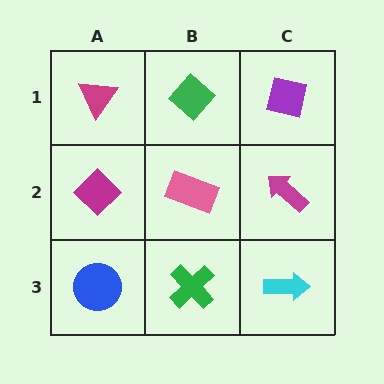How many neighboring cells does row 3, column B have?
3.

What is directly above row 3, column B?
A pink rectangle.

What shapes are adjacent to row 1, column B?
A pink rectangle (row 2, column B), a magenta triangle (row 1, column A), a purple square (row 1, column C).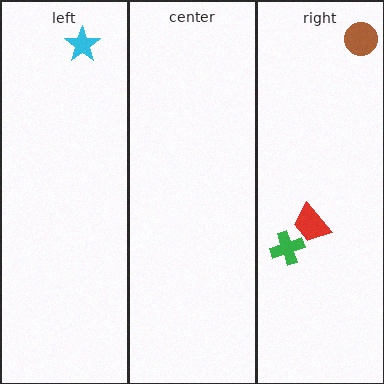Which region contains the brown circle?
The right region.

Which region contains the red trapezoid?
The right region.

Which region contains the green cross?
The right region.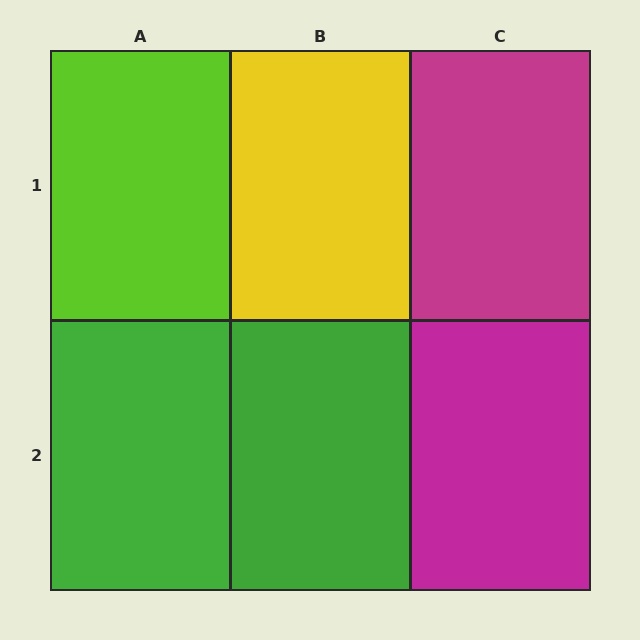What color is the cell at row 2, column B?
Green.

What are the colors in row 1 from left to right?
Lime, yellow, magenta.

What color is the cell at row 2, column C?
Magenta.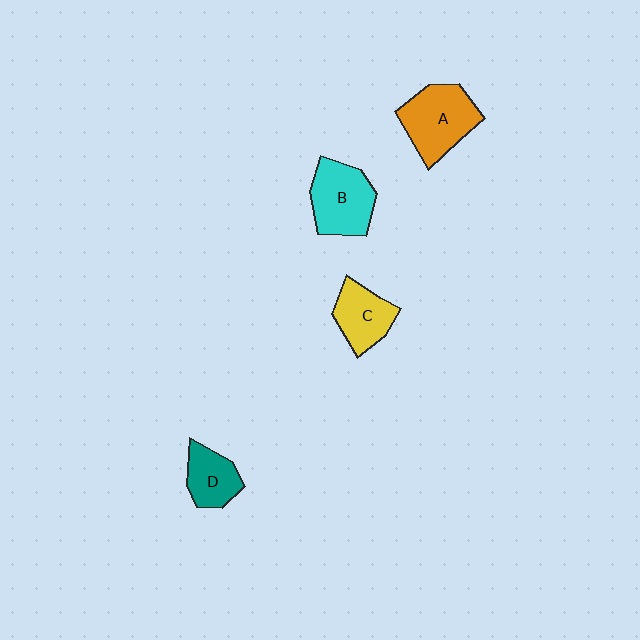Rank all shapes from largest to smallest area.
From largest to smallest: A (orange), B (cyan), C (yellow), D (teal).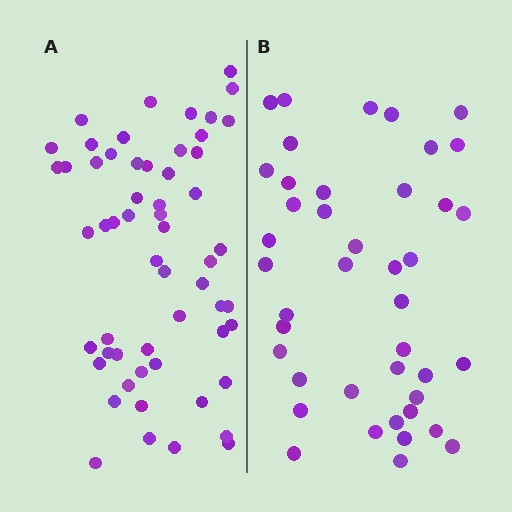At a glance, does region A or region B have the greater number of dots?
Region A (the left region) has more dots.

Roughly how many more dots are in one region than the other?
Region A has approximately 15 more dots than region B.